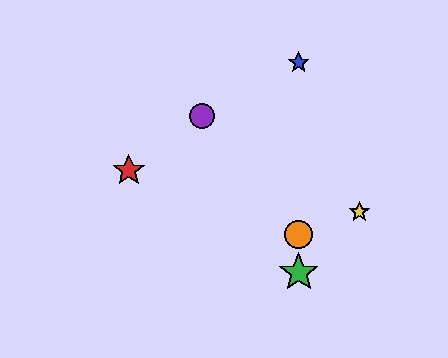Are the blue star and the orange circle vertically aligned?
Yes, both are at x≈299.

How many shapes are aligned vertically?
3 shapes (the blue star, the green star, the orange circle) are aligned vertically.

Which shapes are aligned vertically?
The blue star, the green star, the orange circle are aligned vertically.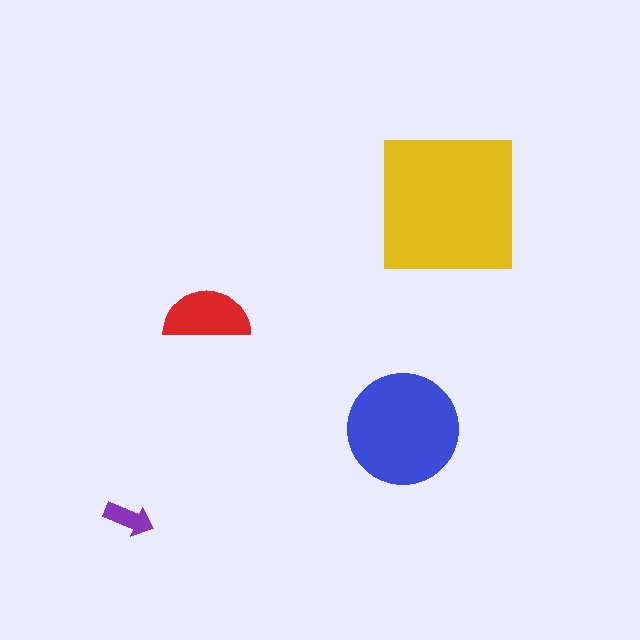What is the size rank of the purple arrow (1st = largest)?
4th.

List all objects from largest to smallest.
The yellow square, the blue circle, the red semicircle, the purple arrow.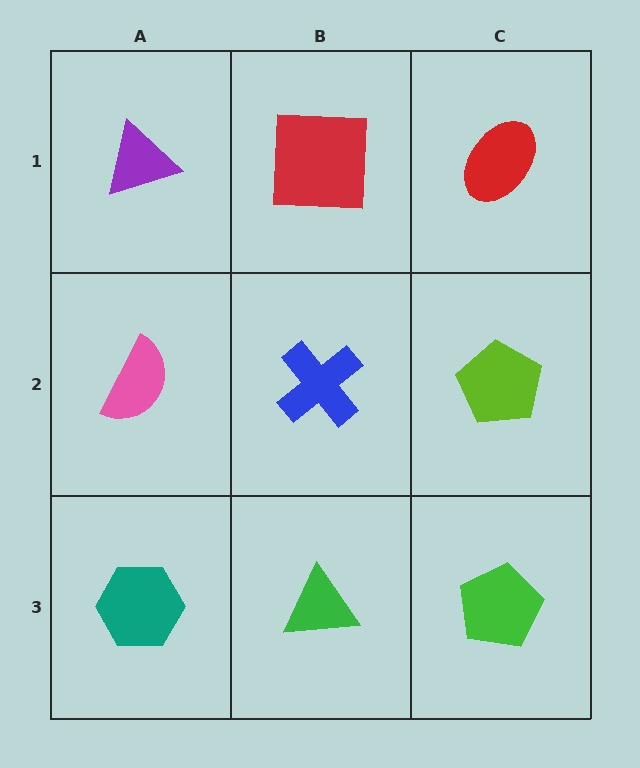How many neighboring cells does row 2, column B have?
4.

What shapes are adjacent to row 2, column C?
A red ellipse (row 1, column C), a green pentagon (row 3, column C), a blue cross (row 2, column B).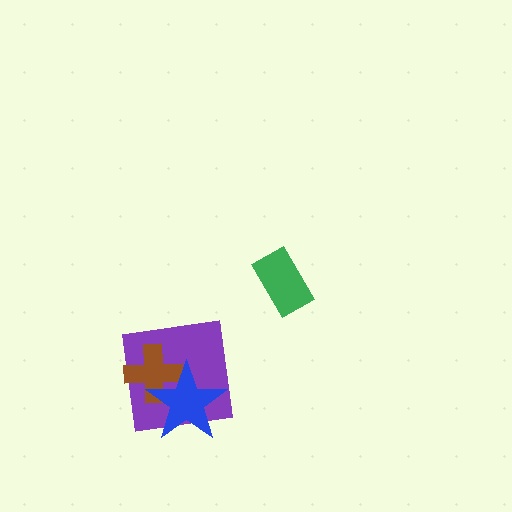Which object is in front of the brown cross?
The blue star is in front of the brown cross.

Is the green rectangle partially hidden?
No, no other shape covers it.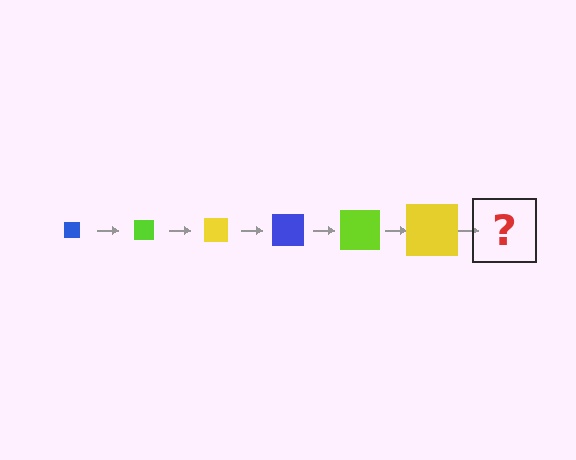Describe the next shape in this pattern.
It should be a blue square, larger than the previous one.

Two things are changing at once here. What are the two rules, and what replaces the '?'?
The two rules are that the square grows larger each step and the color cycles through blue, lime, and yellow. The '?' should be a blue square, larger than the previous one.